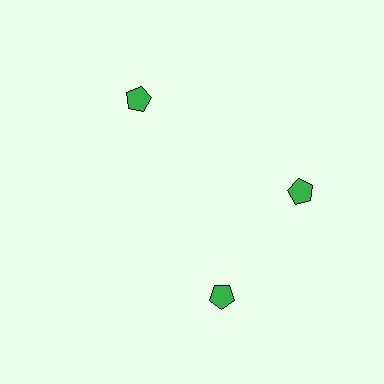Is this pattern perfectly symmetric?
No. The 3 green pentagons are arranged in a ring, but one element near the 7 o'clock position is rotated out of alignment along the ring, breaking the 3-fold rotational symmetry.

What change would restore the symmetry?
The symmetry would be restored by rotating it back into even spacing with its neighbors so that all 3 pentagons sit at equal angles and equal distance from the center.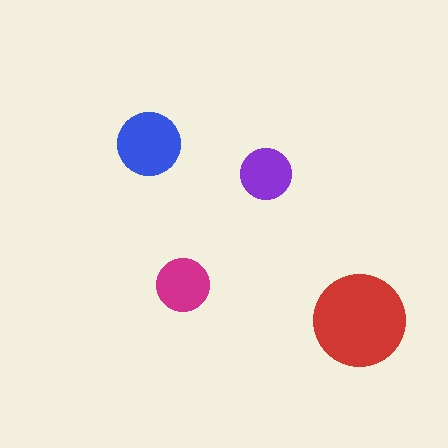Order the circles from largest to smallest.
the red one, the blue one, the magenta one, the purple one.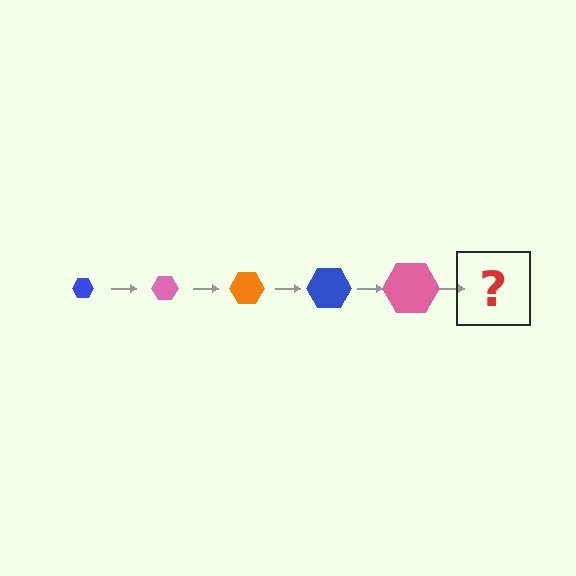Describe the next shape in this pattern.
It should be an orange hexagon, larger than the previous one.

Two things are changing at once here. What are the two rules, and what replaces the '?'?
The two rules are that the hexagon grows larger each step and the color cycles through blue, pink, and orange. The '?' should be an orange hexagon, larger than the previous one.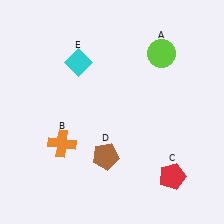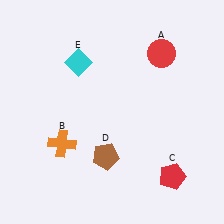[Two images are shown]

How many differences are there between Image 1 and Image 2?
There is 1 difference between the two images.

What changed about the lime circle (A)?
In Image 1, A is lime. In Image 2, it changed to red.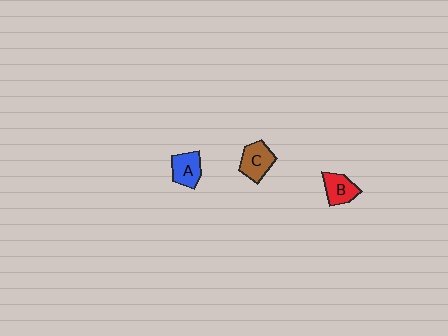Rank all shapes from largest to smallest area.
From largest to smallest: C (brown), A (blue), B (red).